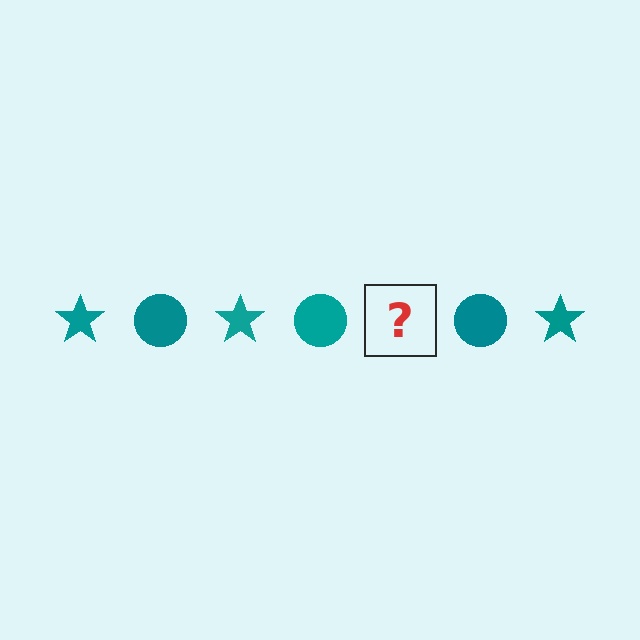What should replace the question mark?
The question mark should be replaced with a teal star.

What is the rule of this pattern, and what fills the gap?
The rule is that the pattern cycles through star, circle shapes in teal. The gap should be filled with a teal star.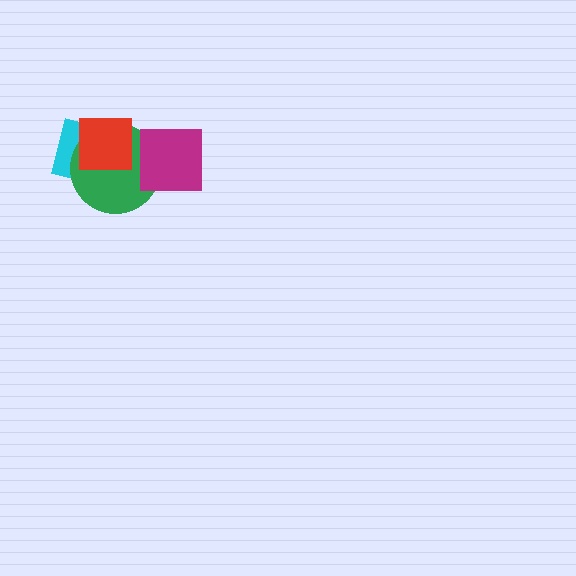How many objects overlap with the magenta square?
1 object overlaps with the magenta square.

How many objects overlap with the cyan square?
2 objects overlap with the cyan square.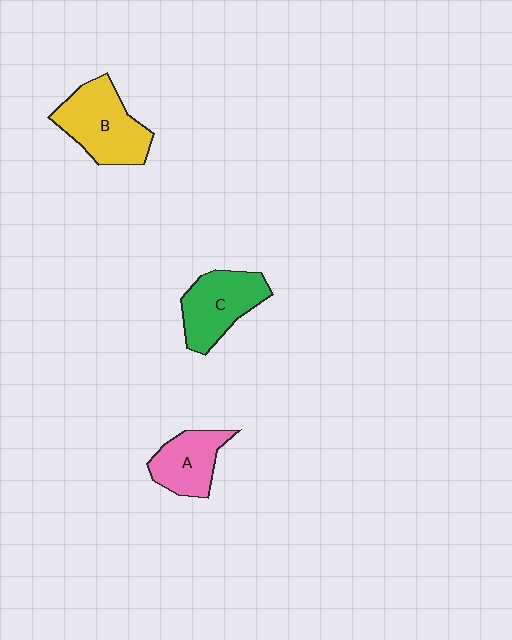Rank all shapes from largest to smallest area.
From largest to smallest: B (yellow), C (green), A (pink).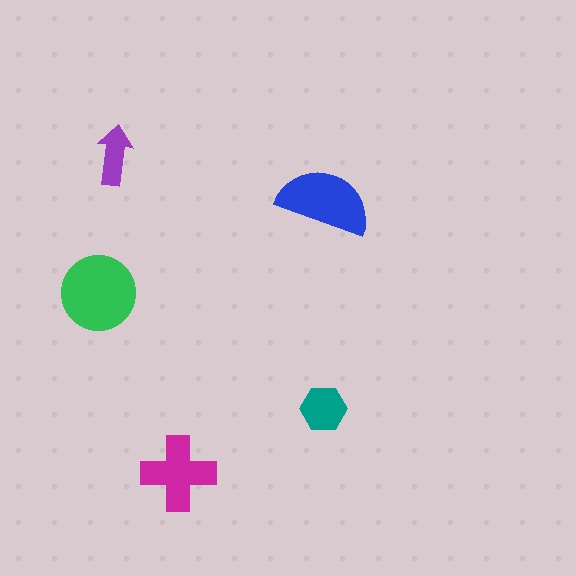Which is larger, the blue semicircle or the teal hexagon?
The blue semicircle.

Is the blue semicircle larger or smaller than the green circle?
Smaller.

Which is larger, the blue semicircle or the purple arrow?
The blue semicircle.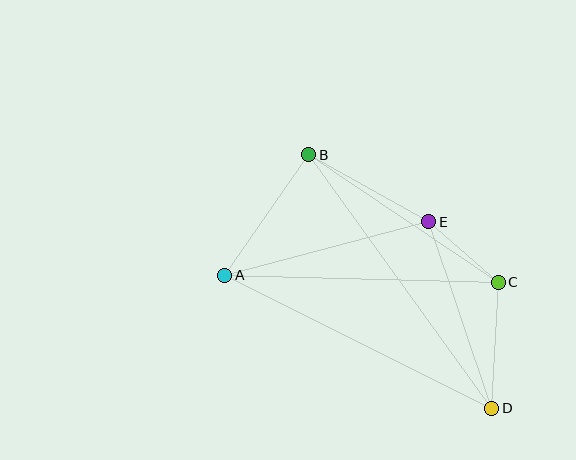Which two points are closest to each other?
Points C and E are closest to each other.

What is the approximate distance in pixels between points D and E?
The distance between D and E is approximately 197 pixels.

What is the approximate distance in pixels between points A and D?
The distance between A and D is approximately 298 pixels.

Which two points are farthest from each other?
Points B and D are farthest from each other.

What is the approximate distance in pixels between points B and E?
The distance between B and E is approximately 138 pixels.